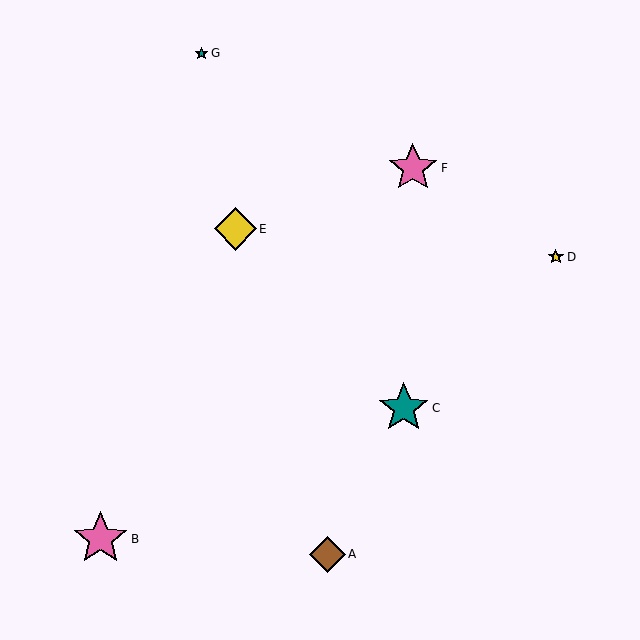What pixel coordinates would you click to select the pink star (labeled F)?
Click at (413, 168) to select the pink star F.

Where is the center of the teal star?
The center of the teal star is at (202, 53).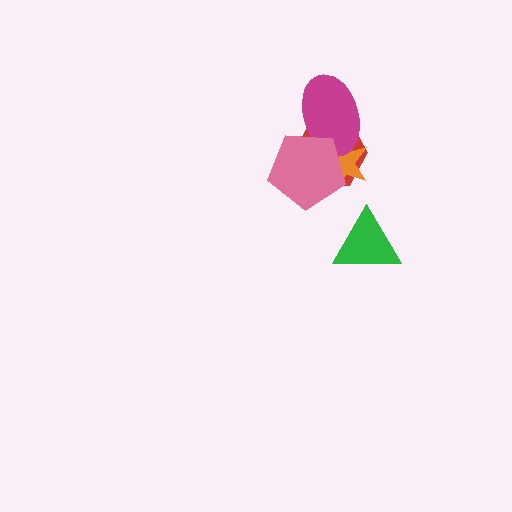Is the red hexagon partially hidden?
Yes, it is partially covered by another shape.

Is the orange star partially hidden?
Yes, it is partially covered by another shape.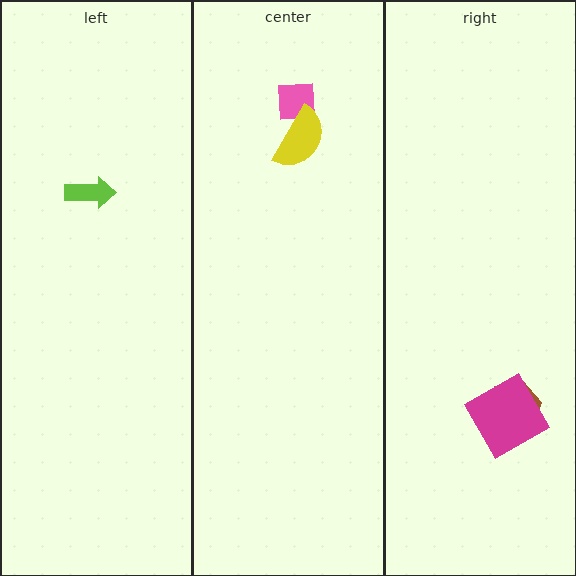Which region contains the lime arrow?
The left region.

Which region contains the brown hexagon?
The right region.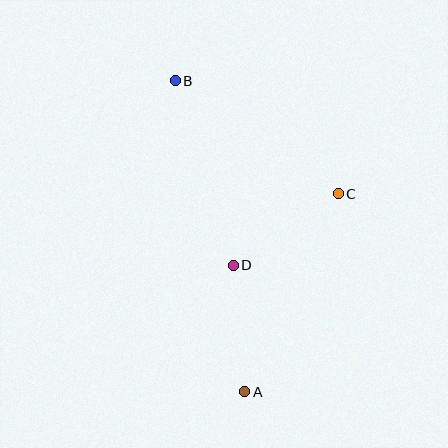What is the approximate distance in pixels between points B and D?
The distance between B and D is approximately 193 pixels.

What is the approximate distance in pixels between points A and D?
The distance between A and D is approximately 127 pixels.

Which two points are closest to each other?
Points C and D are closest to each other.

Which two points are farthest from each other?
Points A and B are farthest from each other.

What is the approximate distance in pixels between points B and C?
The distance between B and C is approximately 198 pixels.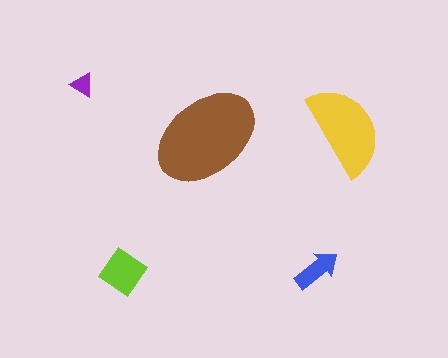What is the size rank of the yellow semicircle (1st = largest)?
2nd.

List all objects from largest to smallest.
The brown ellipse, the yellow semicircle, the lime diamond, the blue arrow, the purple triangle.